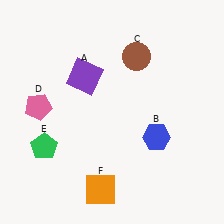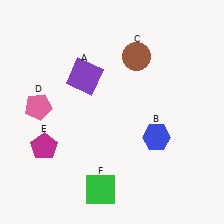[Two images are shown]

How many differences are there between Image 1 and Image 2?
There are 2 differences between the two images.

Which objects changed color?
E changed from green to magenta. F changed from orange to green.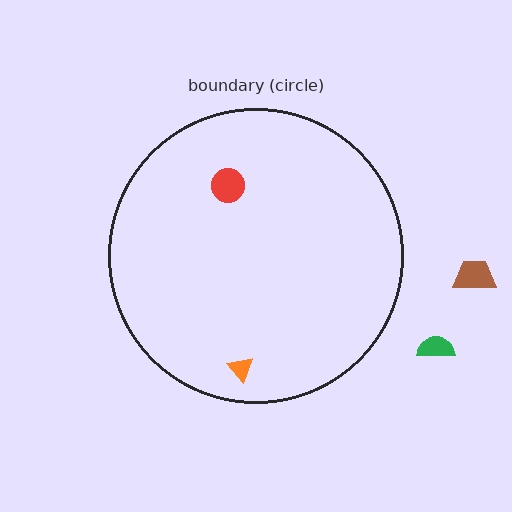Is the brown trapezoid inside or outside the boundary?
Outside.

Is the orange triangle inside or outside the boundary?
Inside.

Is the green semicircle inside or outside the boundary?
Outside.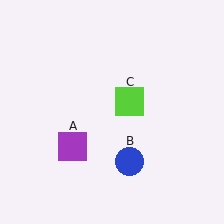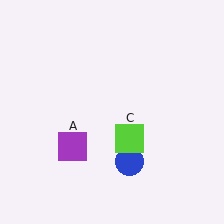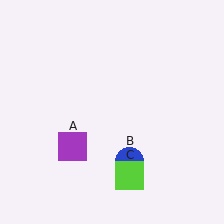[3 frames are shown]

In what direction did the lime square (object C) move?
The lime square (object C) moved down.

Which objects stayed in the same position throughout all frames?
Purple square (object A) and blue circle (object B) remained stationary.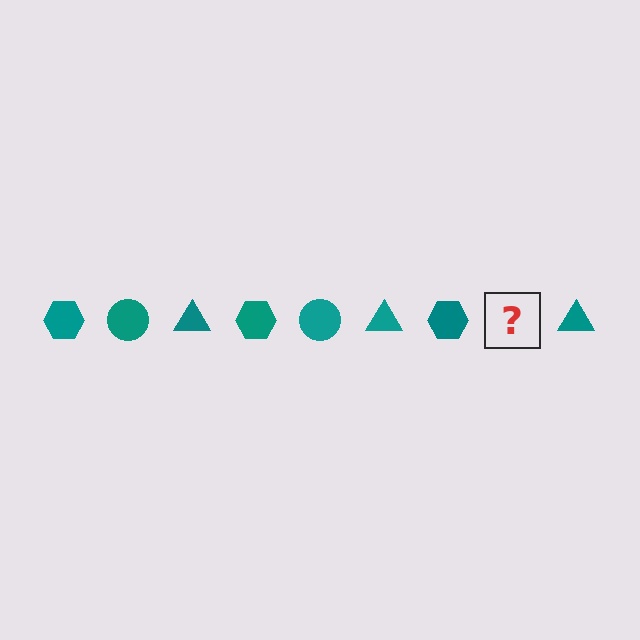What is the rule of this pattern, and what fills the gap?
The rule is that the pattern cycles through hexagon, circle, triangle shapes in teal. The gap should be filled with a teal circle.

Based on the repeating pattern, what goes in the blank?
The blank should be a teal circle.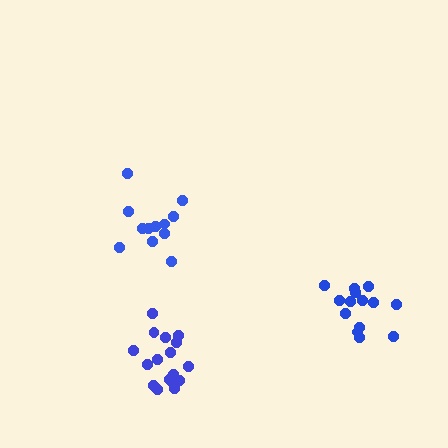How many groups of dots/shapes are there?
There are 3 groups.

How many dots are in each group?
Group 1: 14 dots, Group 2: 17 dots, Group 3: 12 dots (43 total).